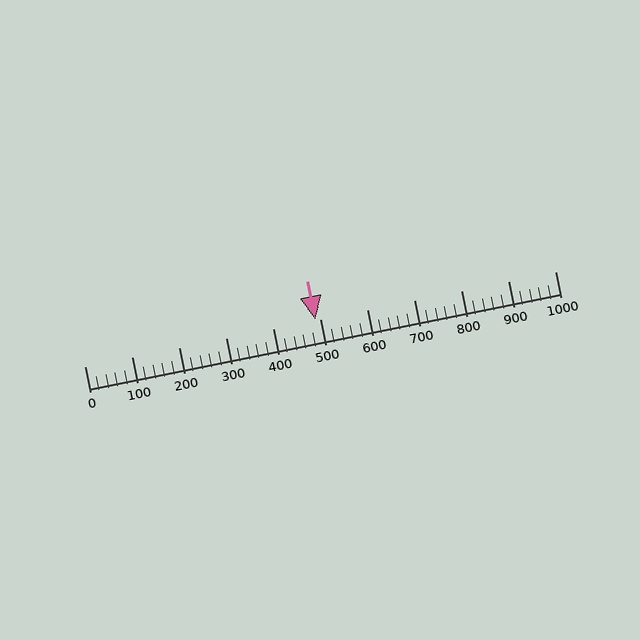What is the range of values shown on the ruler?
The ruler shows values from 0 to 1000.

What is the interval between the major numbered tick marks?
The major tick marks are spaced 100 units apart.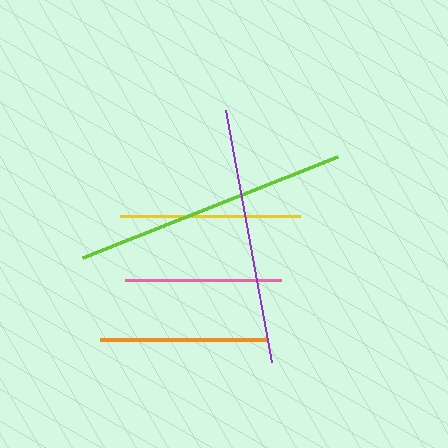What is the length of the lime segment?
The lime segment is approximately 274 pixels long.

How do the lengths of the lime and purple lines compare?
The lime and purple lines are approximately the same length.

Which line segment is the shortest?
The pink line is the shortest at approximately 157 pixels.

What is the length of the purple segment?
The purple segment is approximately 257 pixels long.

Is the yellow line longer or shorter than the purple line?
The purple line is longer than the yellow line.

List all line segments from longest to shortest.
From longest to shortest: lime, purple, yellow, orange, pink.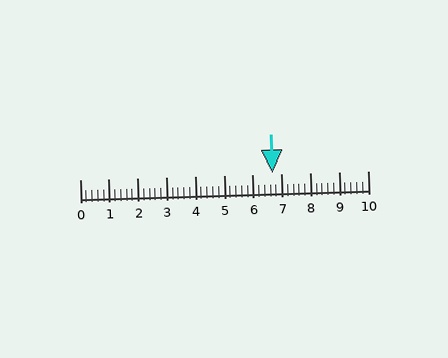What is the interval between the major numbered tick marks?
The major tick marks are spaced 1 units apart.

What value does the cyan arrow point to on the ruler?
The cyan arrow points to approximately 6.7.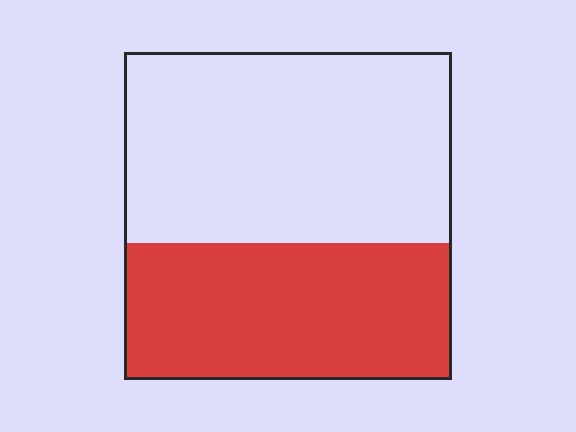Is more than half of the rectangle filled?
No.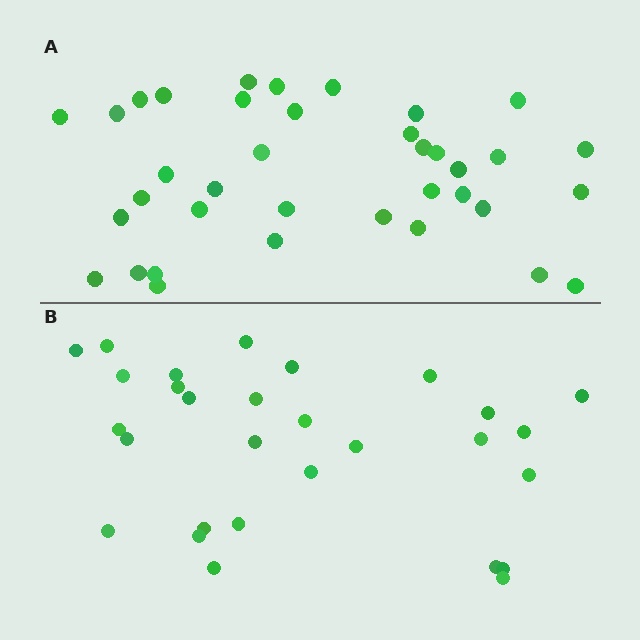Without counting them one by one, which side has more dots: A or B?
Region A (the top region) has more dots.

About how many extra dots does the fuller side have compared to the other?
Region A has roughly 8 or so more dots than region B.